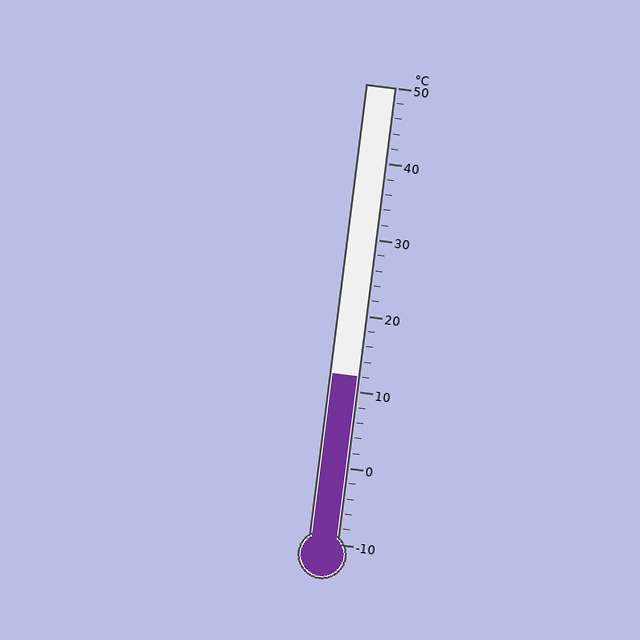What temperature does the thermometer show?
The thermometer shows approximately 12°C.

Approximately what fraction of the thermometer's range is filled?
The thermometer is filled to approximately 35% of its range.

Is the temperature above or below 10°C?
The temperature is above 10°C.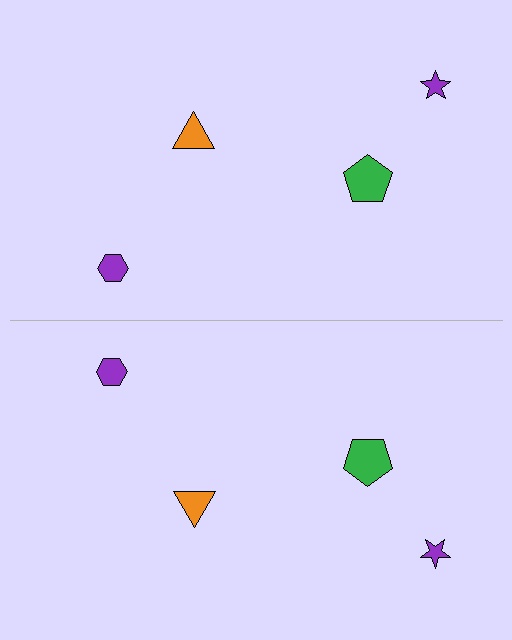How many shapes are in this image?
There are 8 shapes in this image.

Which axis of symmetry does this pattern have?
The pattern has a horizontal axis of symmetry running through the center of the image.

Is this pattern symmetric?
Yes, this pattern has bilateral (reflection) symmetry.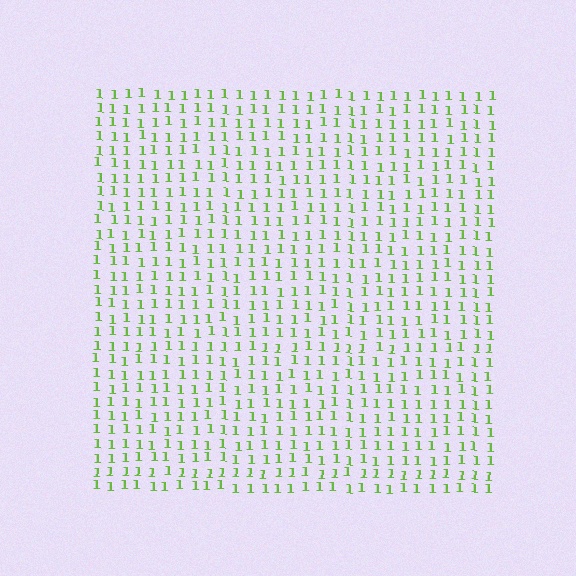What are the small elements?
The small elements are digit 1's.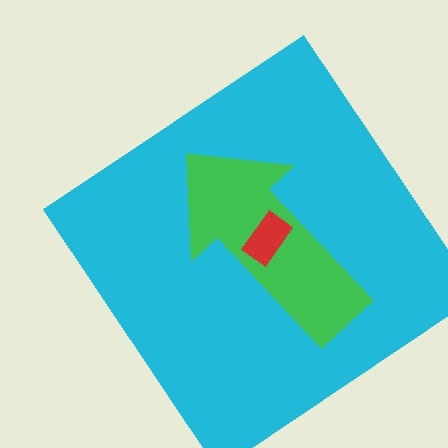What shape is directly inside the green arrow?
The red rectangle.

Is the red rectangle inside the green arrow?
Yes.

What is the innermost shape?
The red rectangle.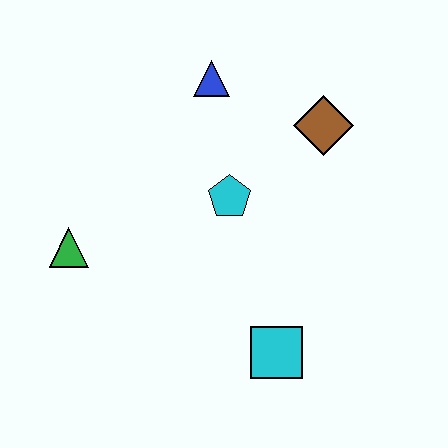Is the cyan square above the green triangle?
No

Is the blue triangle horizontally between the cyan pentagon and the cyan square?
No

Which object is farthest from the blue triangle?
The cyan square is farthest from the blue triangle.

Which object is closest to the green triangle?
The cyan pentagon is closest to the green triangle.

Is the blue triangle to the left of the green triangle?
No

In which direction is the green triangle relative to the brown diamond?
The green triangle is to the left of the brown diamond.